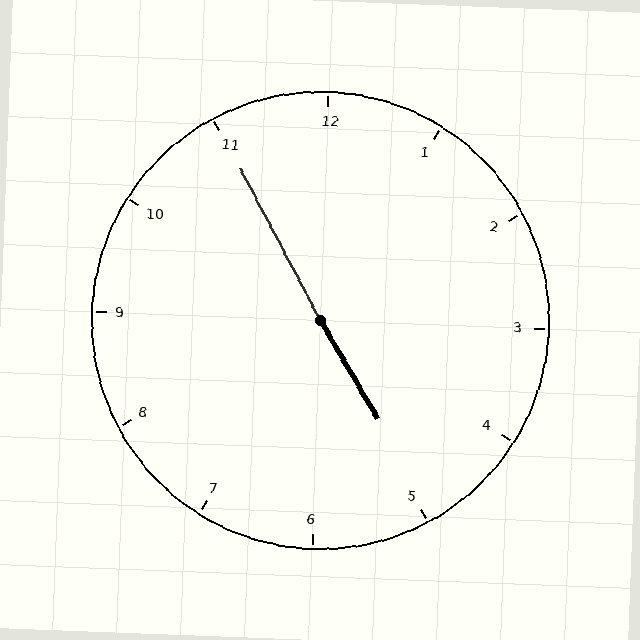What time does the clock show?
4:55.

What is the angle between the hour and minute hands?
Approximately 178 degrees.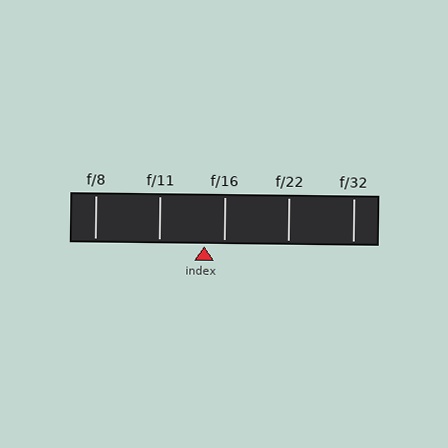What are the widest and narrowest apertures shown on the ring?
The widest aperture shown is f/8 and the narrowest is f/32.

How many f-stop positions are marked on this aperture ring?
There are 5 f-stop positions marked.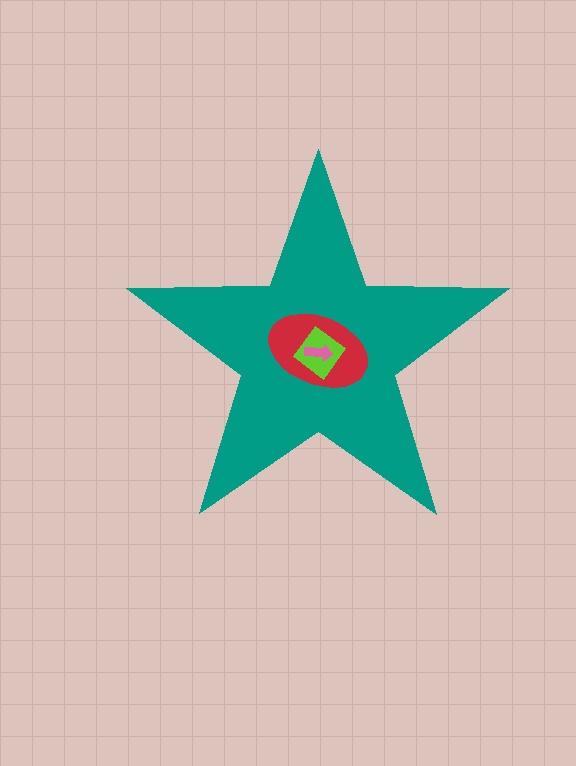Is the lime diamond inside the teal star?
Yes.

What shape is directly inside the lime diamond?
The pink arrow.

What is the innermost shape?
The pink arrow.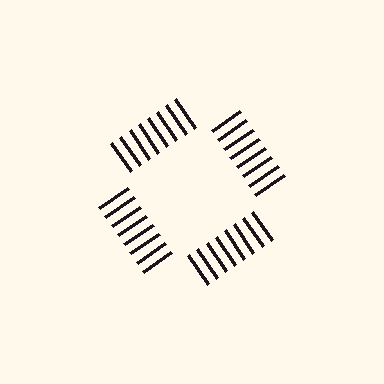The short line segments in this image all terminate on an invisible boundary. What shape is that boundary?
An illusory square — the line segments terminate on its edges but no continuous stroke is drawn.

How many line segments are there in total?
32 — 8 along each of the 4 edges.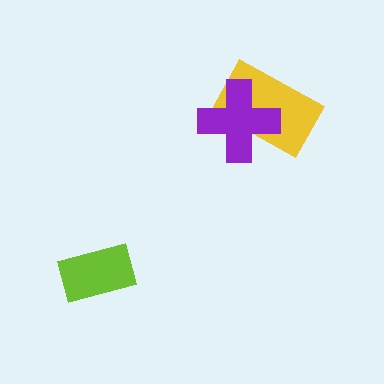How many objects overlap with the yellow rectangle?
1 object overlaps with the yellow rectangle.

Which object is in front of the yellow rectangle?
The purple cross is in front of the yellow rectangle.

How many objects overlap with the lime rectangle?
0 objects overlap with the lime rectangle.